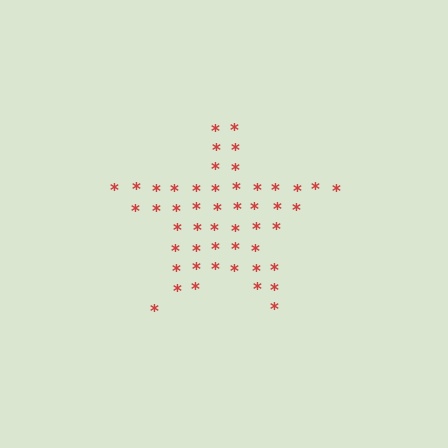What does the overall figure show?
The overall figure shows a star.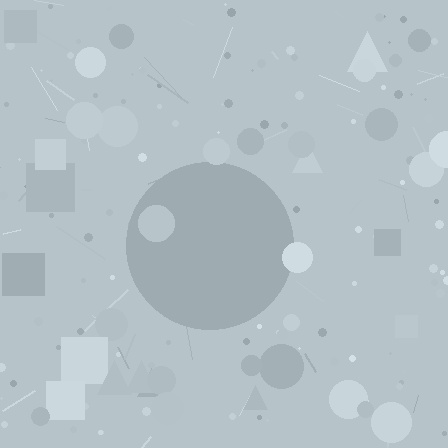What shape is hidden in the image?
A circle is hidden in the image.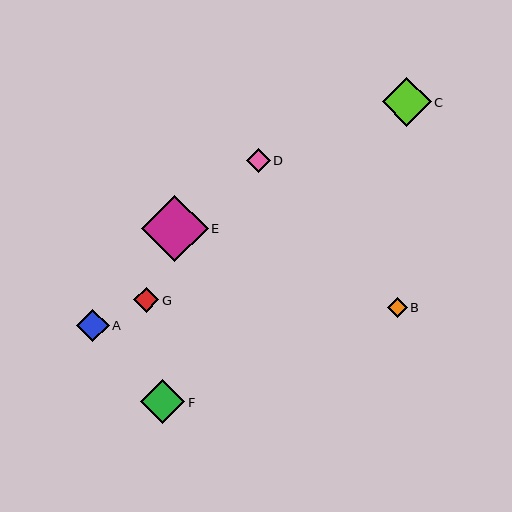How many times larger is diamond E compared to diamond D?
Diamond E is approximately 2.8 times the size of diamond D.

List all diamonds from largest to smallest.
From largest to smallest: E, C, F, A, G, D, B.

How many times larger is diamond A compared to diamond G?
Diamond A is approximately 1.3 times the size of diamond G.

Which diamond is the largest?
Diamond E is the largest with a size of approximately 67 pixels.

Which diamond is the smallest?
Diamond B is the smallest with a size of approximately 20 pixels.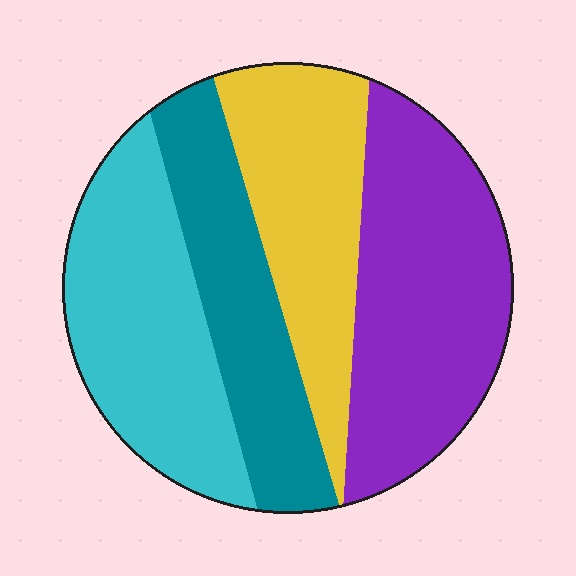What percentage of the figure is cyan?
Cyan takes up about one quarter (1/4) of the figure.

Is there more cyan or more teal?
Cyan.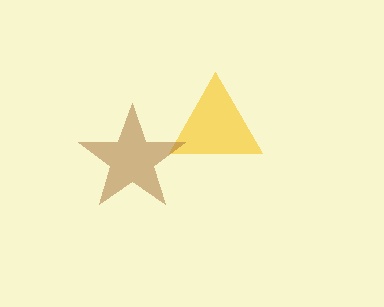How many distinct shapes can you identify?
There are 2 distinct shapes: a yellow triangle, a brown star.